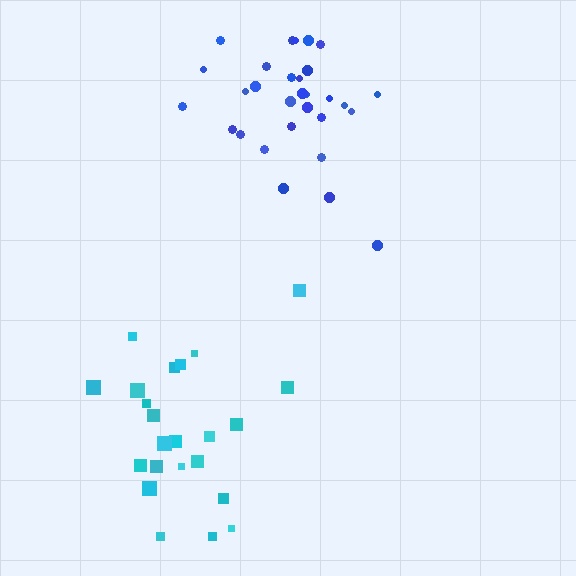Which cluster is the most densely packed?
Blue.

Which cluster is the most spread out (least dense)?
Cyan.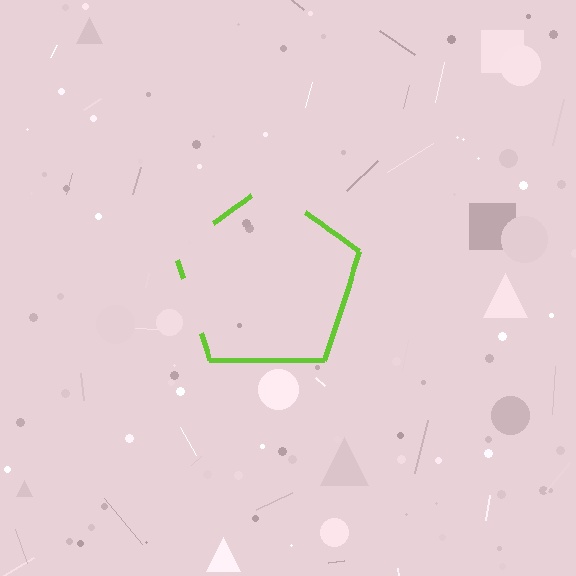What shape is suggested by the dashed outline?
The dashed outline suggests a pentagon.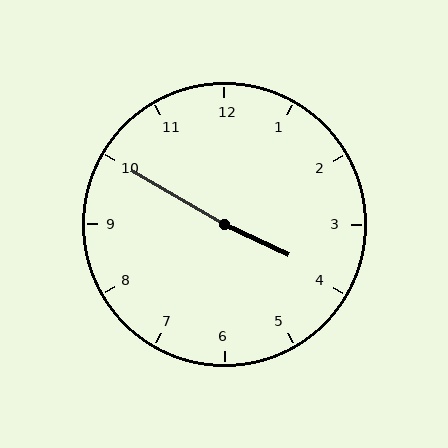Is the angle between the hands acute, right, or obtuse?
It is obtuse.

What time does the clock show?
3:50.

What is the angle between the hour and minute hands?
Approximately 175 degrees.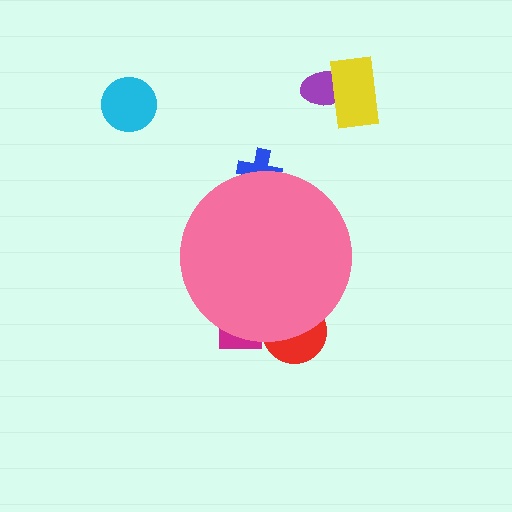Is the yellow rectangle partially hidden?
No, the yellow rectangle is fully visible.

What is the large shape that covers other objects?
A pink circle.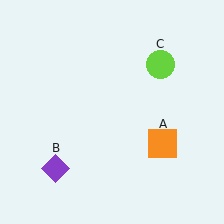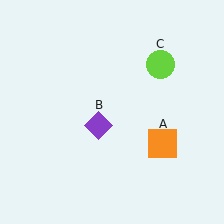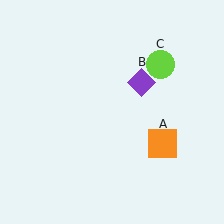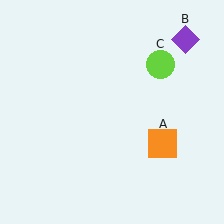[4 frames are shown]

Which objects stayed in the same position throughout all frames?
Orange square (object A) and lime circle (object C) remained stationary.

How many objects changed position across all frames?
1 object changed position: purple diamond (object B).